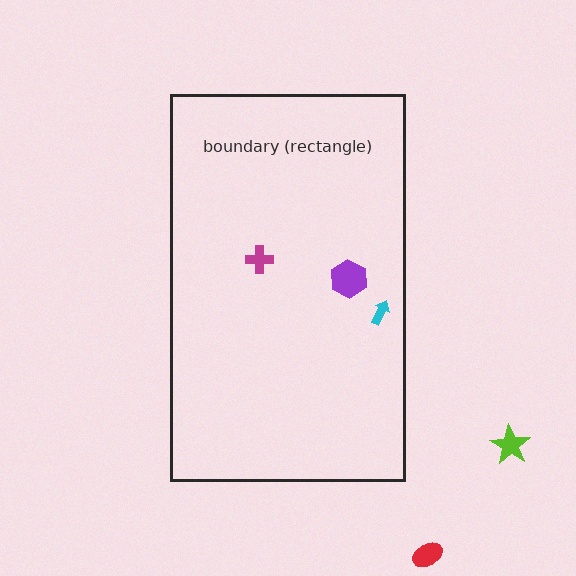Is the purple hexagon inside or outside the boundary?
Inside.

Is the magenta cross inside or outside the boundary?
Inside.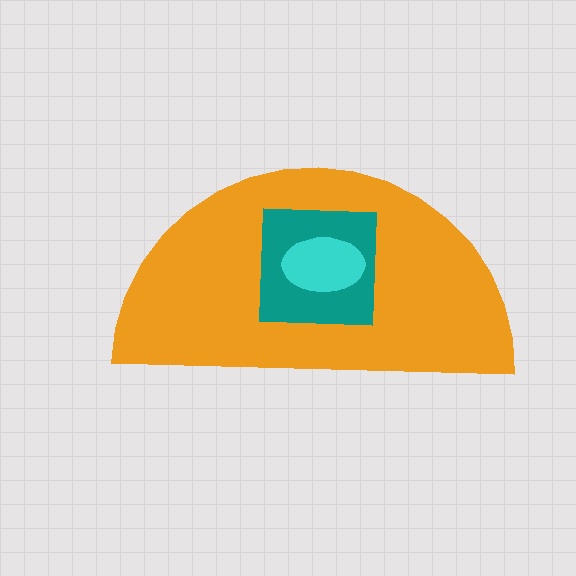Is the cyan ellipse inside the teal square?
Yes.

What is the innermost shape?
The cyan ellipse.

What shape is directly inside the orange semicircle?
The teal square.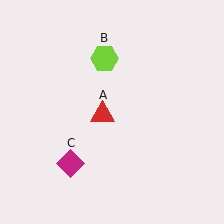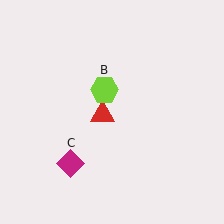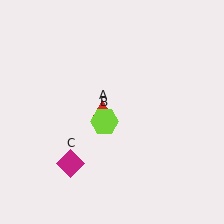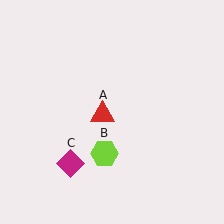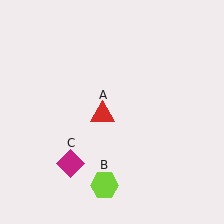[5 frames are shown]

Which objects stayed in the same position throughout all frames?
Red triangle (object A) and magenta diamond (object C) remained stationary.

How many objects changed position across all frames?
1 object changed position: lime hexagon (object B).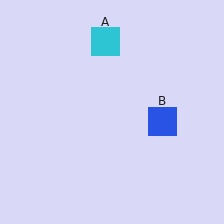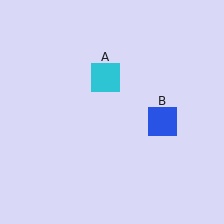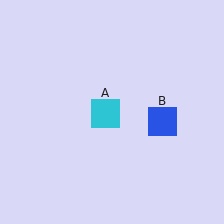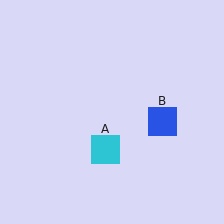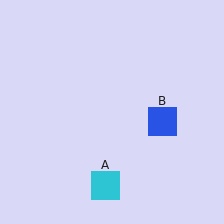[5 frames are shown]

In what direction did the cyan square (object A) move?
The cyan square (object A) moved down.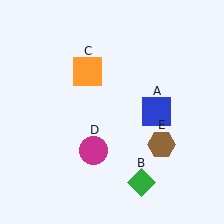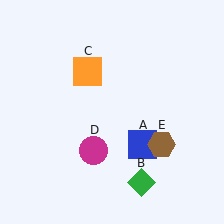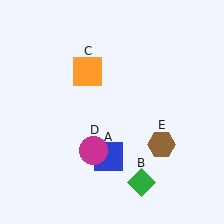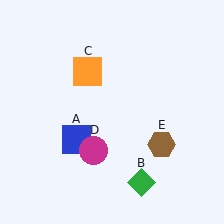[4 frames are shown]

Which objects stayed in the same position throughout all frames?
Green diamond (object B) and orange square (object C) and magenta circle (object D) and brown hexagon (object E) remained stationary.